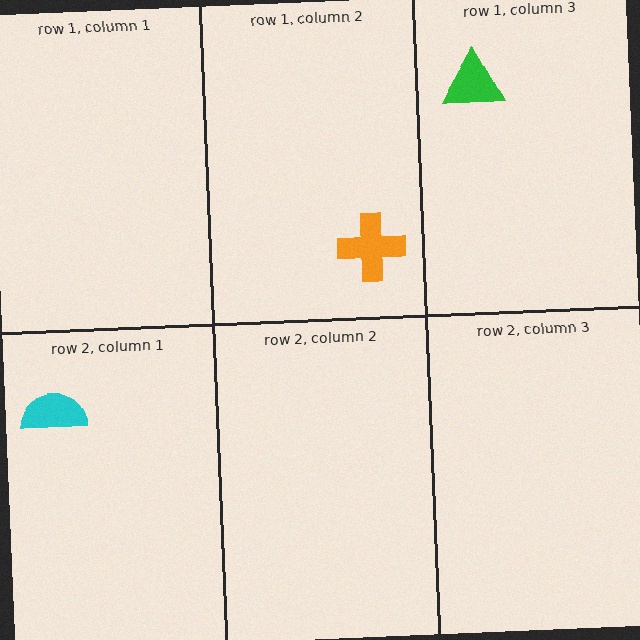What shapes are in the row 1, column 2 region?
The orange cross.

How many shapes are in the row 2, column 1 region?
1.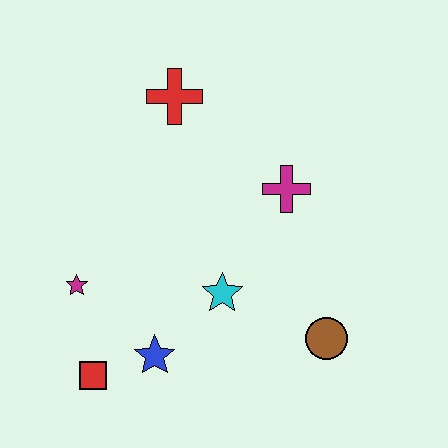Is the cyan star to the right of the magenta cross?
No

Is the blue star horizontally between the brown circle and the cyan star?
No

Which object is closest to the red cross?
The magenta cross is closest to the red cross.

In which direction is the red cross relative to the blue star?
The red cross is above the blue star.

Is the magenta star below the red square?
No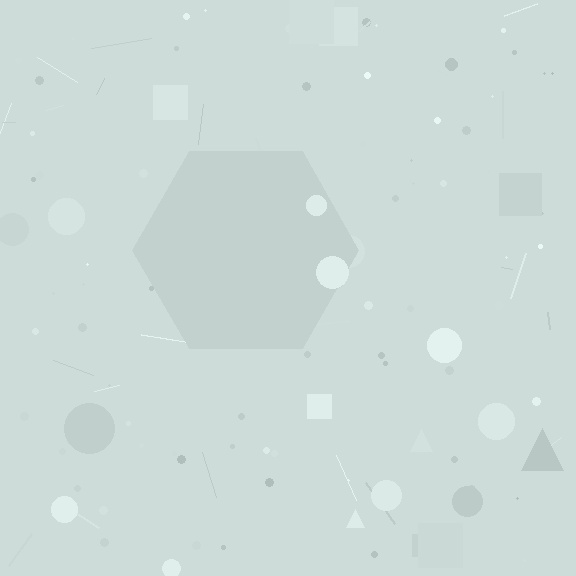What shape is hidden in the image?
A hexagon is hidden in the image.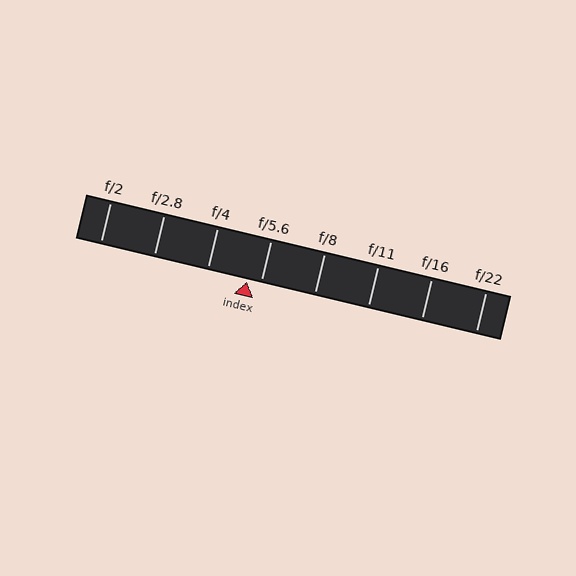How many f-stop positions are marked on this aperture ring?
There are 8 f-stop positions marked.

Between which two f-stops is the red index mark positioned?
The index mark is between f/4 and f/5.6.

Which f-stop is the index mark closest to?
The index mark is closest to f/5.6.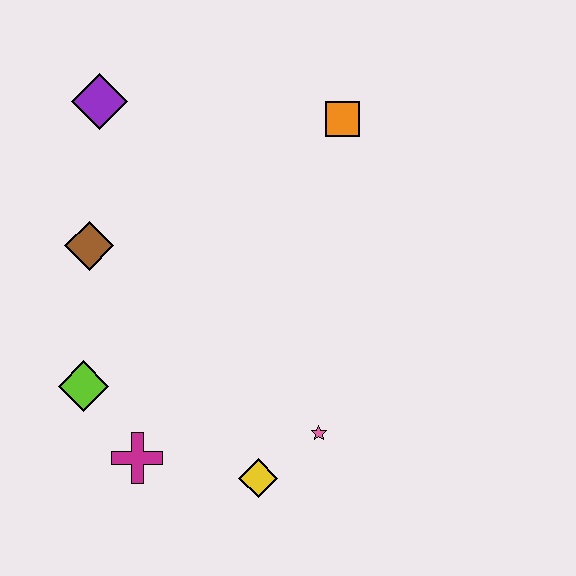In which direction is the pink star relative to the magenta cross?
The pink star is to the right of the magenta cross.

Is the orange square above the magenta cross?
Yes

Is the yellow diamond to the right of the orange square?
No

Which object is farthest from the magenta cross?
The orange square is farthest from the magenta cross.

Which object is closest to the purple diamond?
The brown diamond is closest to the purple diamond.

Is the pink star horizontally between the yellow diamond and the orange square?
Yes